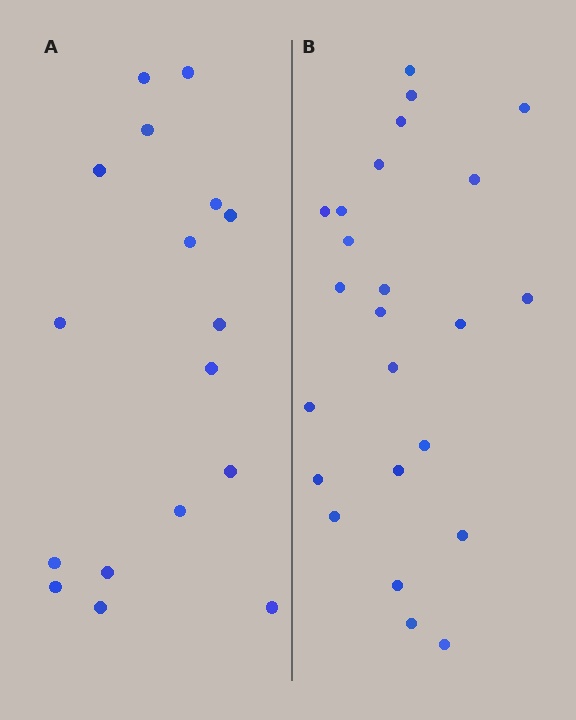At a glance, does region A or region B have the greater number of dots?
Region B (the right region) has more dots.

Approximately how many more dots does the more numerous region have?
Region B has roughly 8 or so more dots than region A.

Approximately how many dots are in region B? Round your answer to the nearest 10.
About 20 dots. (The exact count is 24, which rounds to 20.)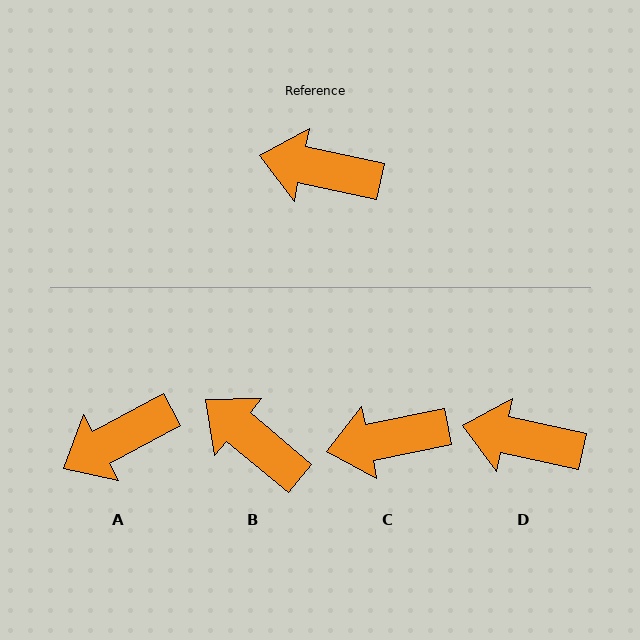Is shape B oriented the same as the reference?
No, it is off by about 28 degrees.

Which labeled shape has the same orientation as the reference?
D.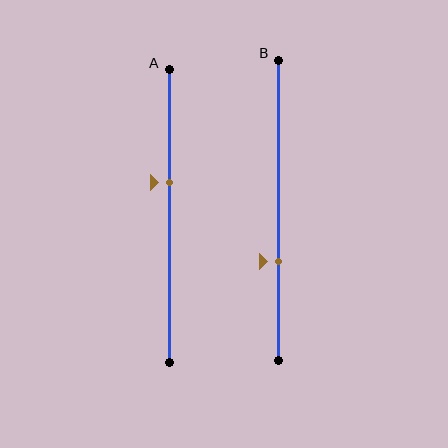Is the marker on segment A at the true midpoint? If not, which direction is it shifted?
No, the marker on segment A is shifted upward by about 12% of the segment length.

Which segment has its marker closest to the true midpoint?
Segment A has its marker closest to the true midpoint.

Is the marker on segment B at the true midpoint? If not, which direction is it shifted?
No, the marker on segment B is shifted downward by about 17% of the segment length.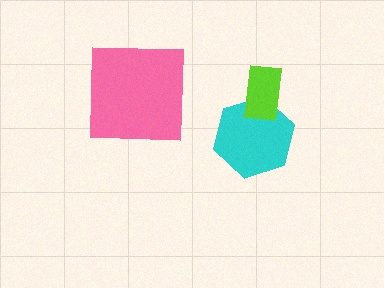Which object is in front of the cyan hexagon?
The lime rectangle is in front of the cyan hexagon.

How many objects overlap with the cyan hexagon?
1 object overlaps with the cyan hexagon.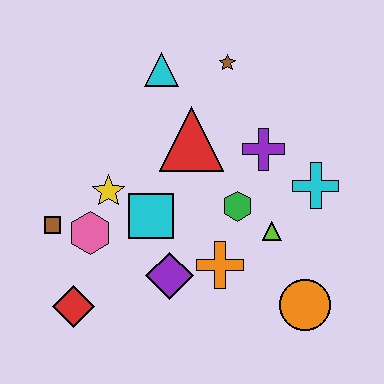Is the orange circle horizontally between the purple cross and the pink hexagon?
No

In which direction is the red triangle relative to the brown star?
The red triangle is below the brown star.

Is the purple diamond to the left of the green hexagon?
Yes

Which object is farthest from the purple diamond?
The brown star is farthest from the purple diamond.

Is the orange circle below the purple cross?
Yes